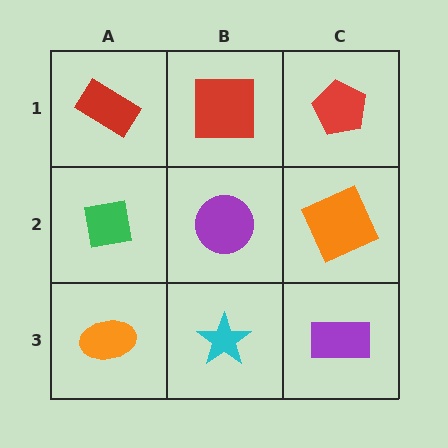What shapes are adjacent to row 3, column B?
A purple circle (row 2, column B), an orange ellipse (row 3, column A), a purple rectangle (row 3, column C).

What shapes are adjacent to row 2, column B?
A red square (row 1, column B), a cyan star (row 3, column B), a green square (row 2, column A), an orange square (row 2, column C).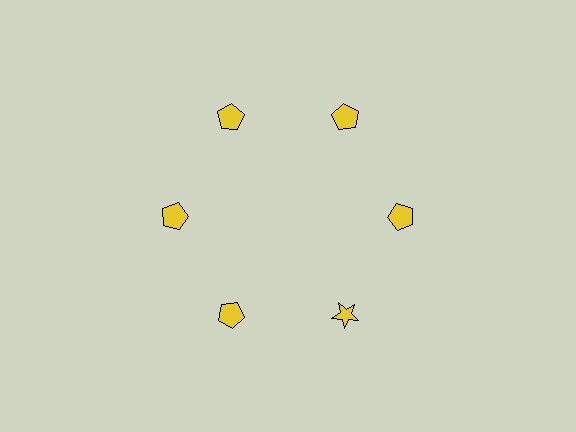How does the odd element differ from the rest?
It has a different shape: star instead of pentagon.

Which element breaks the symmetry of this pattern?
The yellow star at roughly the 5 o'clock position breaks the symmetry. All other shapes are yellow pentagons.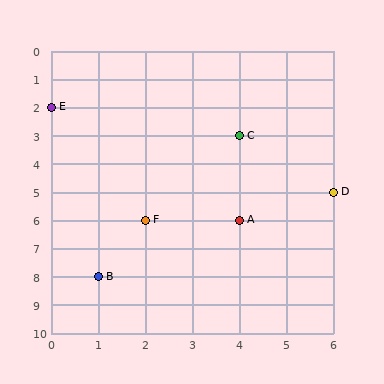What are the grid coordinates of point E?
Point E is at grid coordinates (0, 2).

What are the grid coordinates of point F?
Point F is at grid coordinates (2, 6).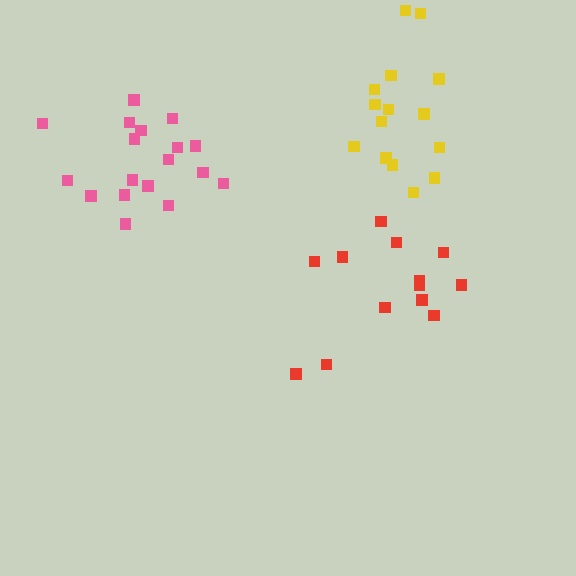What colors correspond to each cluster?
The clusters are colored: red, pink, yellow.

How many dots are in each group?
Group 1: 13 dots, Group 2: 18 dots, Group 3: 15 dots (46 total).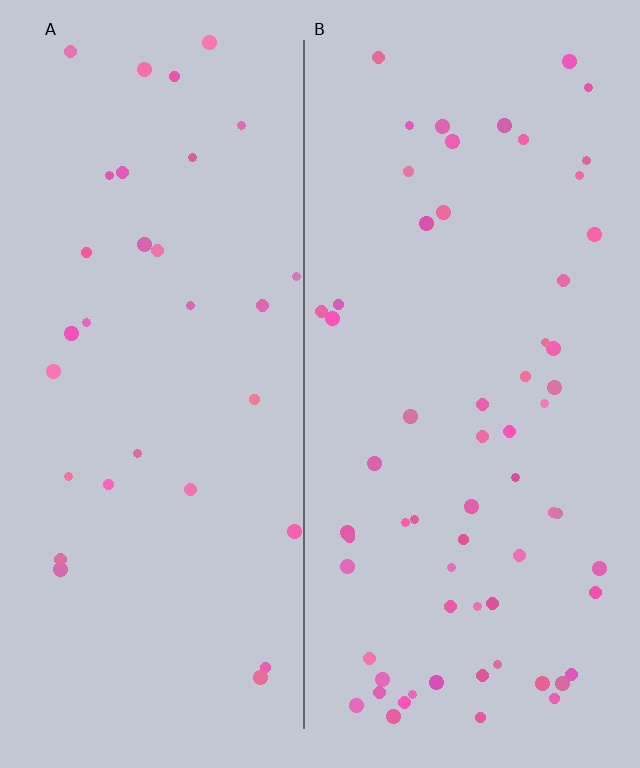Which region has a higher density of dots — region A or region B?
B (the right).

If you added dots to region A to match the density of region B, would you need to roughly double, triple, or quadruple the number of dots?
Approximately double.